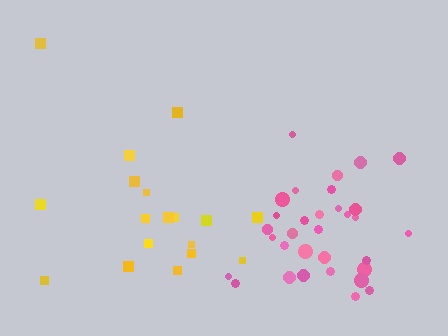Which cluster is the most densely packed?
Pink.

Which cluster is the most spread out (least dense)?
Yellow.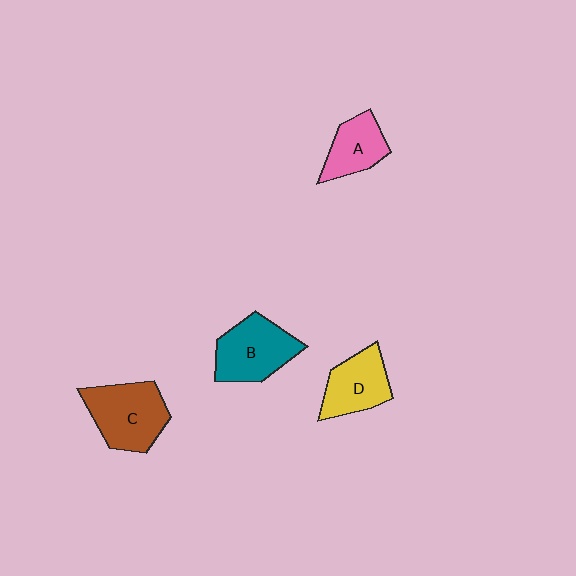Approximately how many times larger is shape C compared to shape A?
Approximately 1.5 times.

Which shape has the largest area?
Shape C (brown).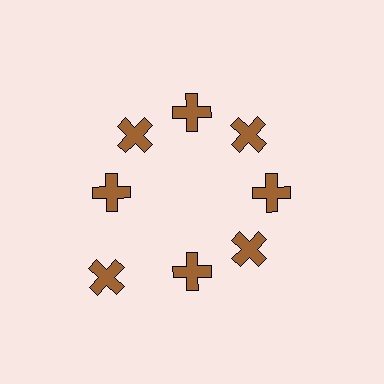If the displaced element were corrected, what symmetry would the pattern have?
It would have 8-fold rotational symmetry — the pattern would map onto itself every 45 degrees.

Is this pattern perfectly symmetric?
No. The 8 brown crosses are arranged in a ring, but one element near the 8 o'clock position is pushed outward from the center, breaking the 8-fold rotational symmetry.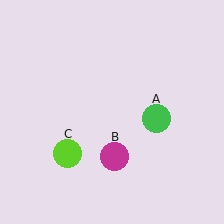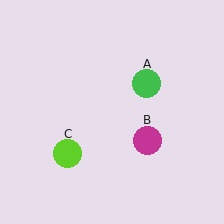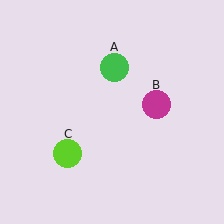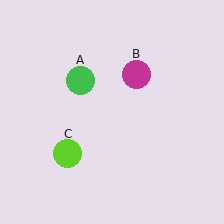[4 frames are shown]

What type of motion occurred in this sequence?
The green circle (object A), magenta circle (object B) rotated counterclockwise around the center of the scene.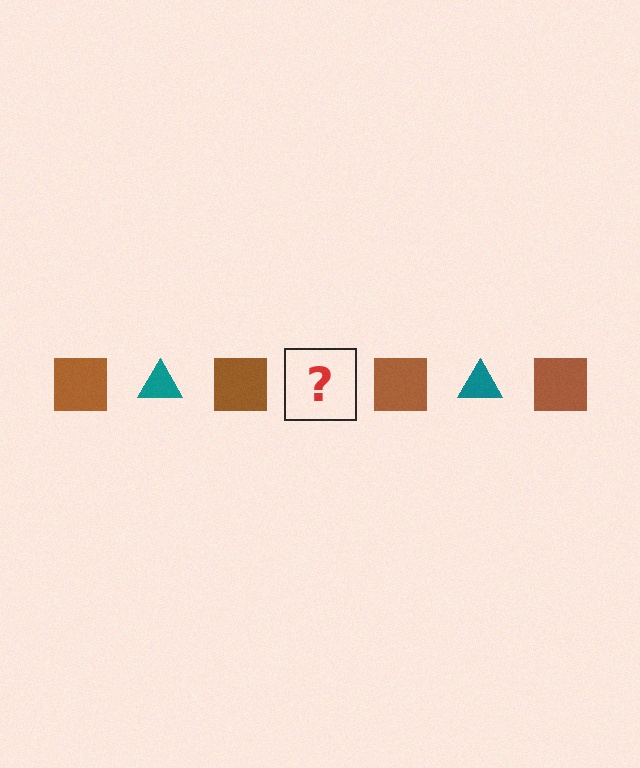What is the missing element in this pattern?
The missing element is a teal triangle.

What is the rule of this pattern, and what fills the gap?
The rule is that the pattern alternates between brown square and teal triangle. The gap should be filled with a teal triangle.